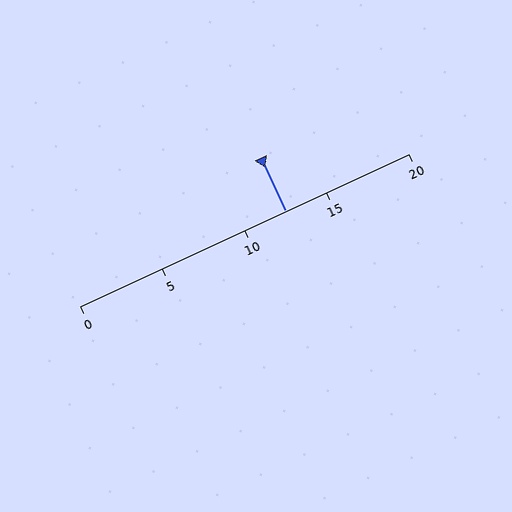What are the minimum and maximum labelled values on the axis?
The axis runs from 0 to 20.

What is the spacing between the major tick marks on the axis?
The major ticks are spaced 5 apart.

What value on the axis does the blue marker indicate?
The marker indicates approximately 12.5.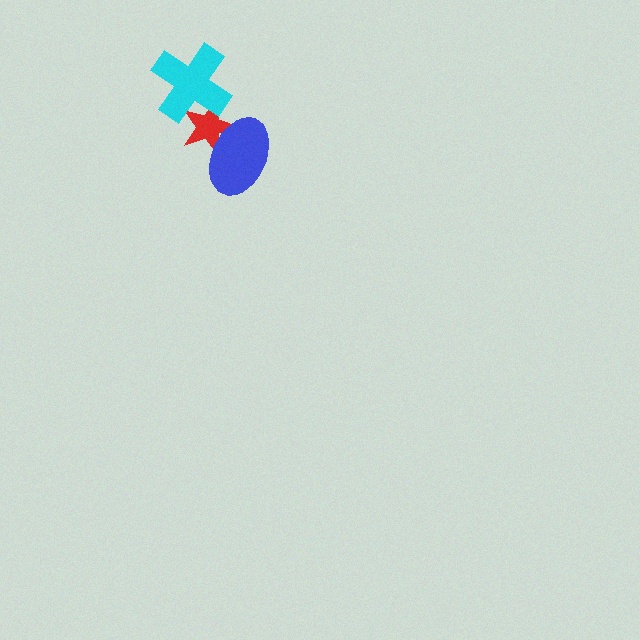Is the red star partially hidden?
Yes, it is partially covered by another shape.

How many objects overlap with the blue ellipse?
1 object overlaps with the blue ellipse.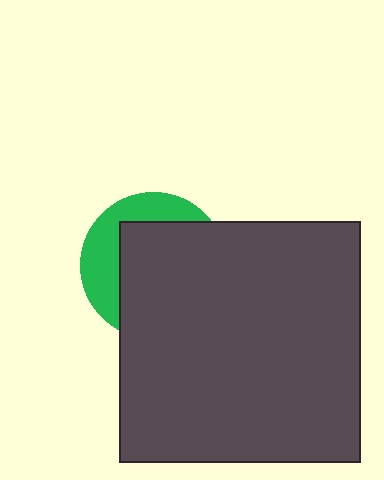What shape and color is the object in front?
The object in front is a dark gray square.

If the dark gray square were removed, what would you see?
You would see the complete green circle.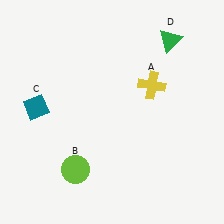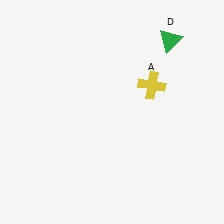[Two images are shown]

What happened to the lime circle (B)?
The lime circle (B) was removed in Image 2. It was in the bottom-left area of Image 1.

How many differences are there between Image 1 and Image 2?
There are 2 differences between the two images.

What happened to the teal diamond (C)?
The teal diamond (C) was removed in Image 2. It was in the top-left area of Image 1.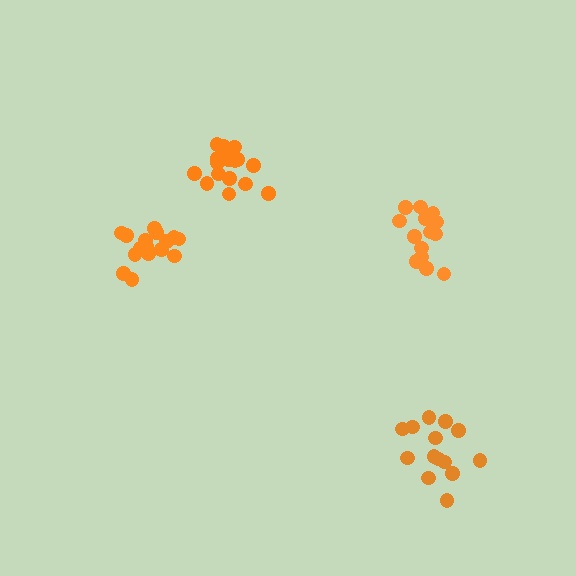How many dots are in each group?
Group 1: 16 dots, Group 2: 14 dots, Group 3: 14 dots, Group 4: 16 dots (60 total).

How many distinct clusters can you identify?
There are 4 distinct clusters.